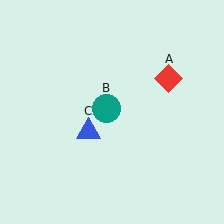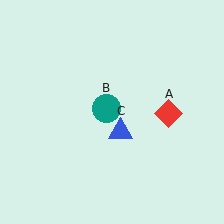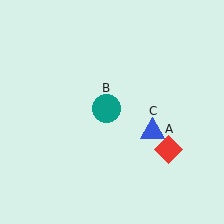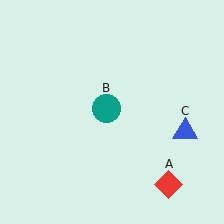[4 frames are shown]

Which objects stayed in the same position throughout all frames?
Teal circle (object B) remained stationary.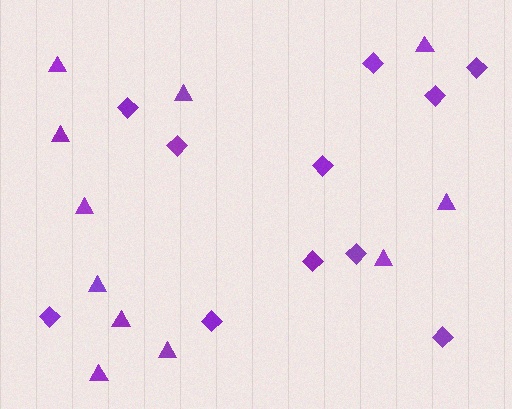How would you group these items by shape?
There are 2 groups: one group of triangles (11) and one group of diamonds (11).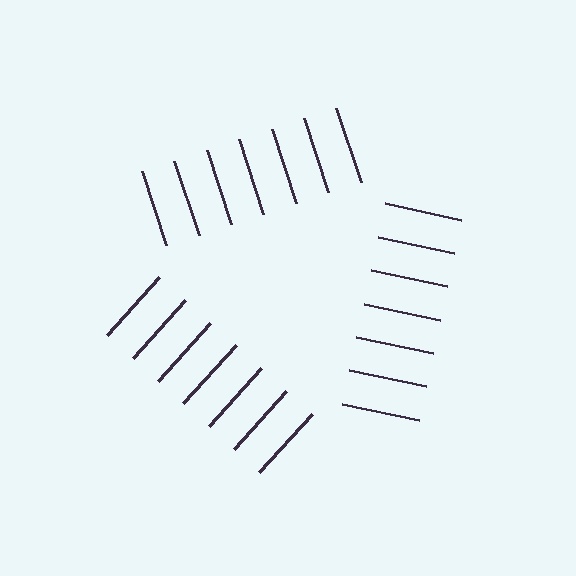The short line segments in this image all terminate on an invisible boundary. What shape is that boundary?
An illusory triangle — the line segments terminate on its edges but no continuous stroke is drawn.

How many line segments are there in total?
21 — 7 along each of the 3 edges.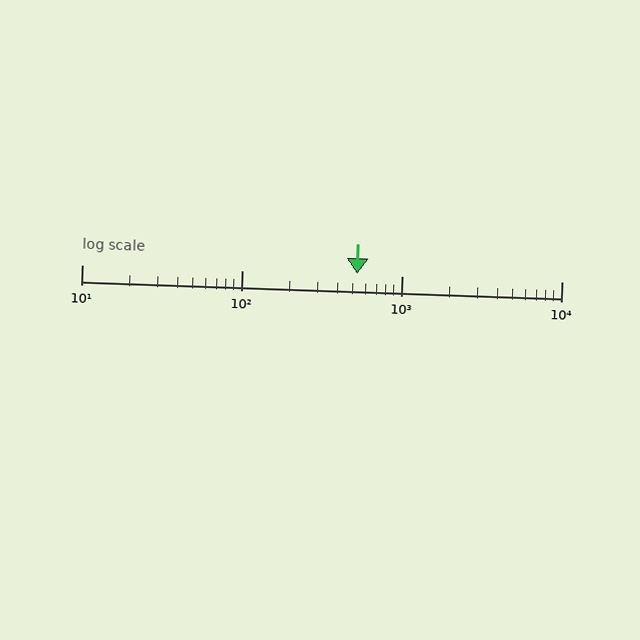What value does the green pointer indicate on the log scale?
The pointer indicates approximately 530.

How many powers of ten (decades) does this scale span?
The scale spans 3 decades, from 10 to 10000.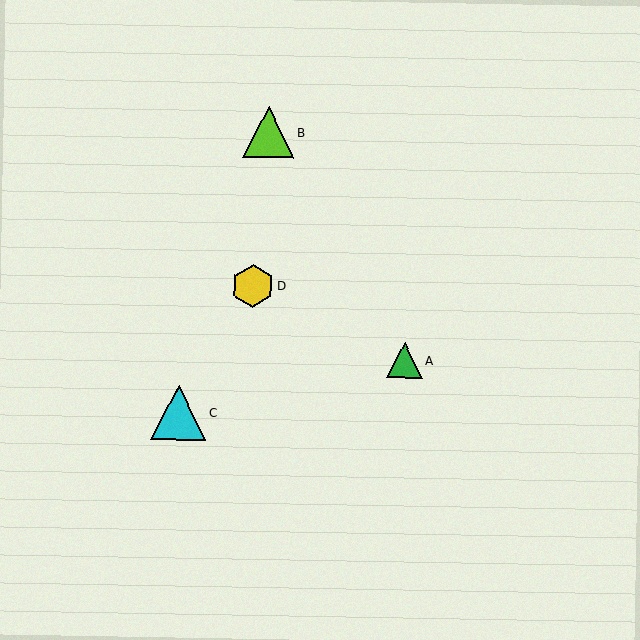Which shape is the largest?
The cyan triangle (labeled C) is the largest.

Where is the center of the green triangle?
The center of the green triangle is at (405, 360).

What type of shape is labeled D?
Shape D is a yellow hexagon.